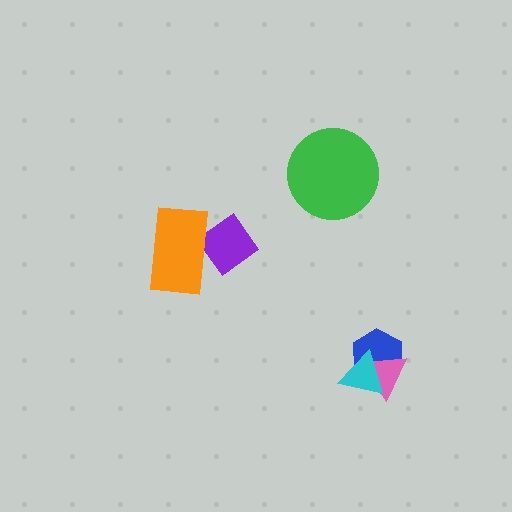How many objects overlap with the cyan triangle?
2 objects overlap with the cyan triangle.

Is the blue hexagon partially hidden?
Yes, it is partially covered by another shape.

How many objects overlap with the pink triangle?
2 objects overlap with the pink triangle.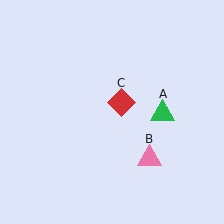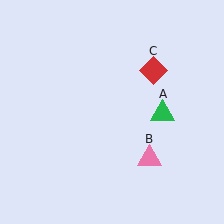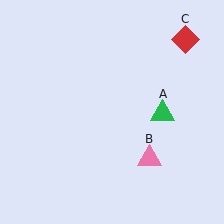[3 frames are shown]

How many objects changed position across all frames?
1 object changed position: red diamond (object C).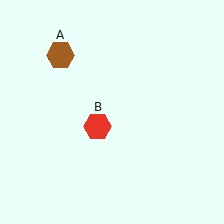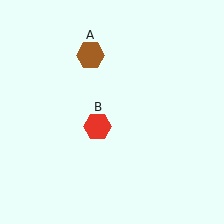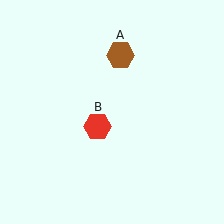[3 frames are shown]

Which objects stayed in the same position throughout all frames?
Red hexagon (object B) remained stationary.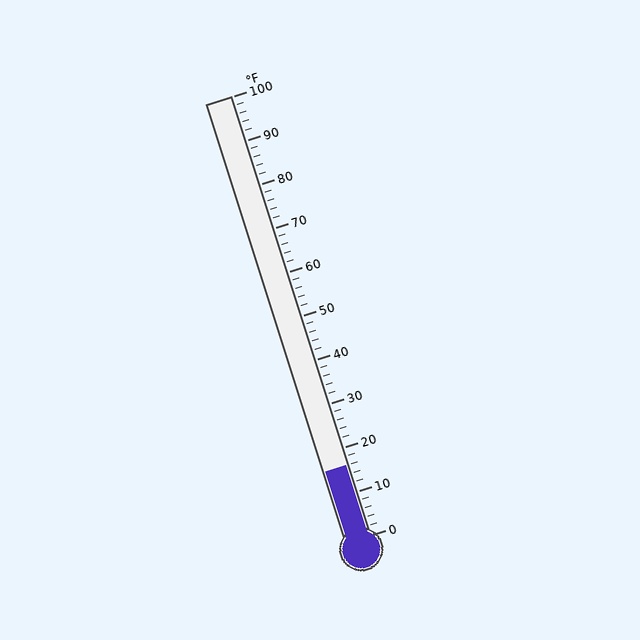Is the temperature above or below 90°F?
The temperature is below 90°F.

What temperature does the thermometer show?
The thermometer shows approximately 16°F.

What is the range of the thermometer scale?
The thermometer scale ranges from 0°F to 100°F.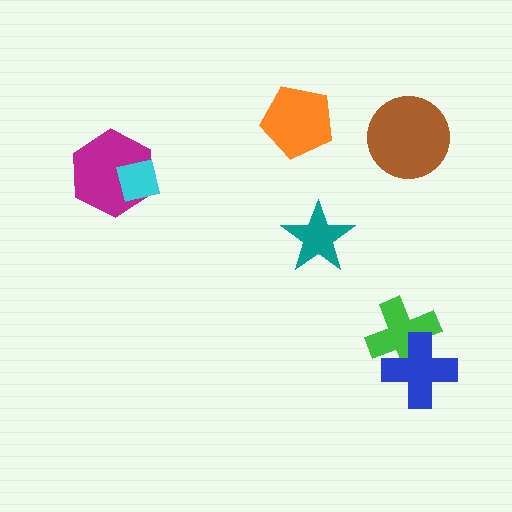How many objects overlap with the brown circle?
0 objects overlap with the brown circle.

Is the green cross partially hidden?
Yes, it is partially covered by another shape.